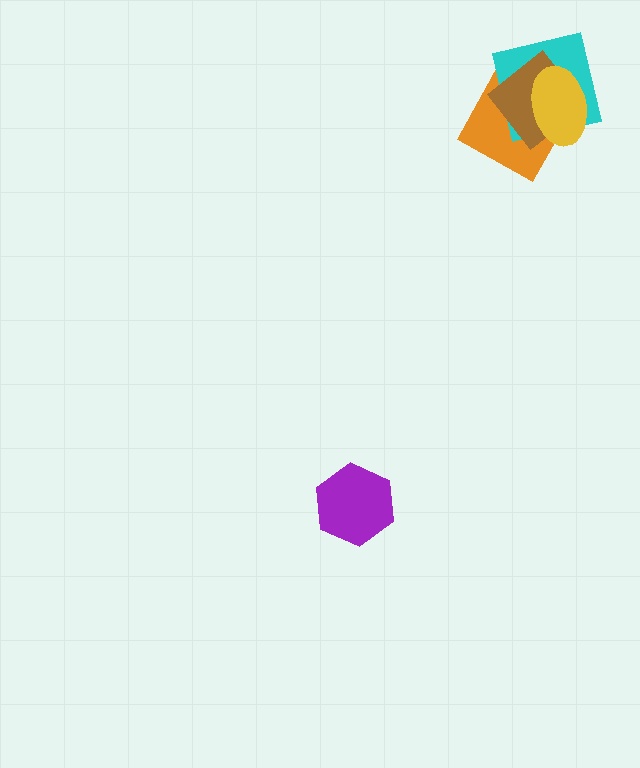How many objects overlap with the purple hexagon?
0 objects overlap with the purple hexagon.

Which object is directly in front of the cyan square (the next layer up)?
The brown diamond is directly in front of the cyan square.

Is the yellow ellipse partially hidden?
No, no other shape covers it.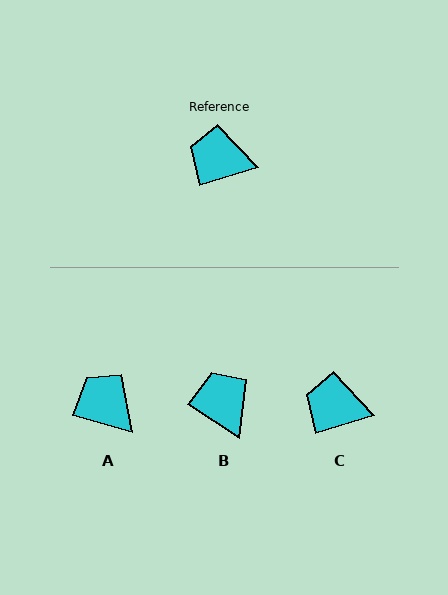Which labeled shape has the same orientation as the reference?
C.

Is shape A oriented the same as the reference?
No, it is off by about 33 degrees.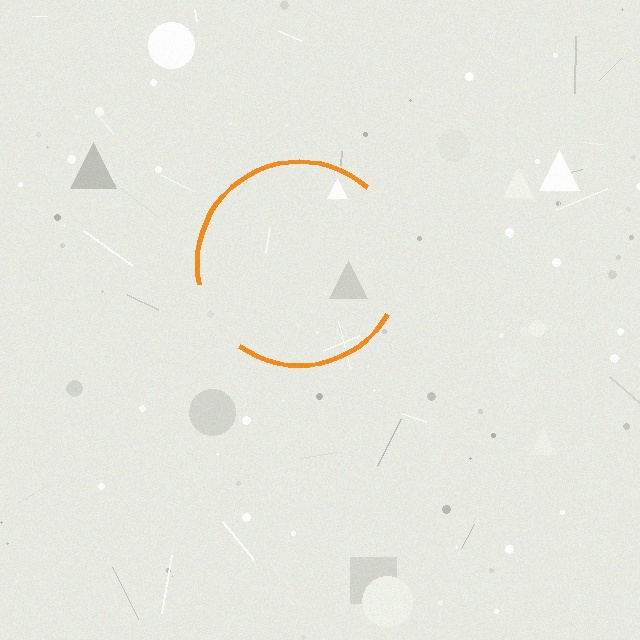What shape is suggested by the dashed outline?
The dashed outline suggests a circle.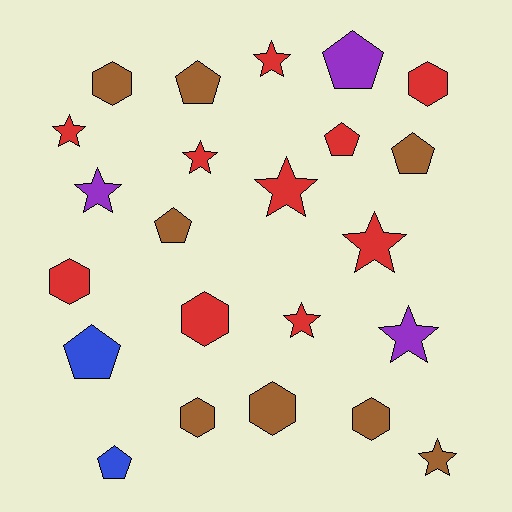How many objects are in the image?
There are 23 objects.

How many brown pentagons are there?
There are 3 brown pentagons.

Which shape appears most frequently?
Star, with 9 objects.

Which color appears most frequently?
Red, with 10 objects.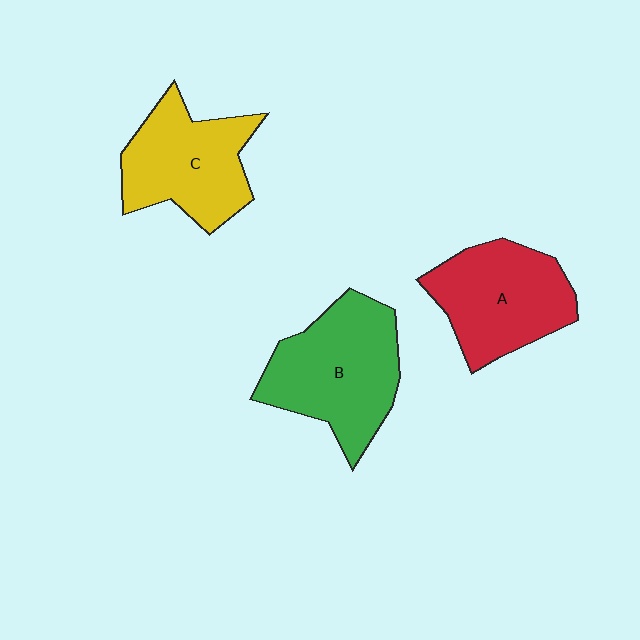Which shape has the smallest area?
Shape C (yellow).